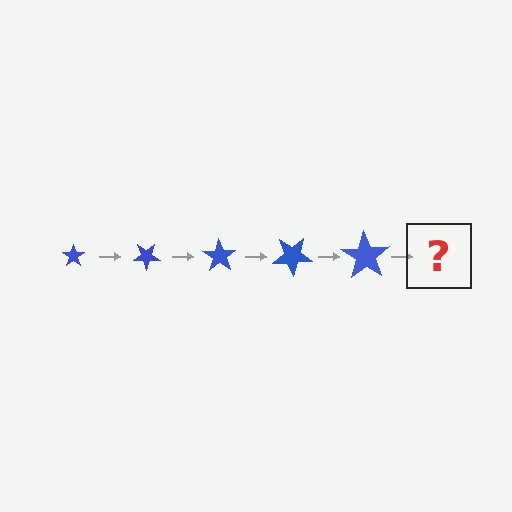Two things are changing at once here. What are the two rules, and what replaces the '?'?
The two rules are that the star grows larger each step and it rotates 35 degrees each step. The '?' should be a star, larger than the previous one and rotated 175 degrees from the start.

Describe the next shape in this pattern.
It should be a star, larger than the previous one and rotated 175 degrees from the start.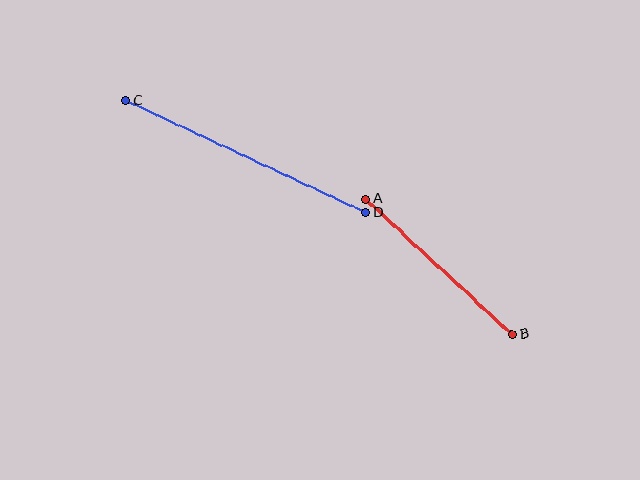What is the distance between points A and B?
The distance is approximately 199 pixels.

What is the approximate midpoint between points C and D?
The midpoint is at approximately (246, 157) pixels.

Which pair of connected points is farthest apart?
Points C and D are farthest apart.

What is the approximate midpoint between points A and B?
The midpoint is at approximately (439, 267) pixels.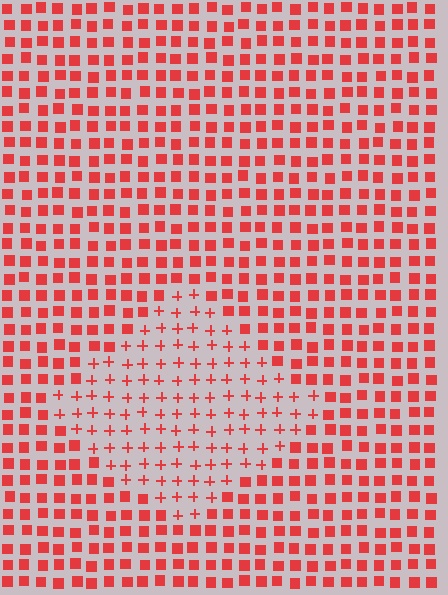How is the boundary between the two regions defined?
The boundary is defined by a change in element shape: plus signs inside vs. squares outside. All elements share the same color and spacing.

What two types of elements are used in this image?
The image uses plus signs inside the diamond region and squares outside it.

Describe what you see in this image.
The image is filled with small red elements arranged in a uniform grid. A diamond-shaped region contains plus signs, while the surrounding area contains squares. The boundary is defined purely by the change in element shape.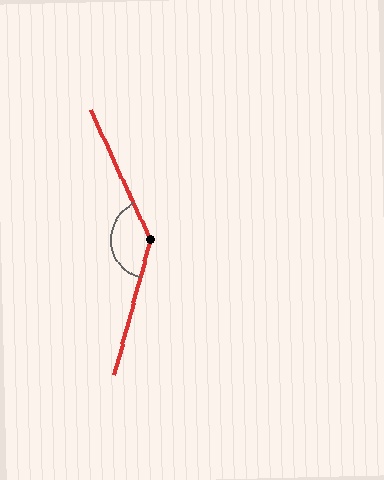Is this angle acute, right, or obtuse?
It is obtuse.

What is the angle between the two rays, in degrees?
Approximately 140 degrees.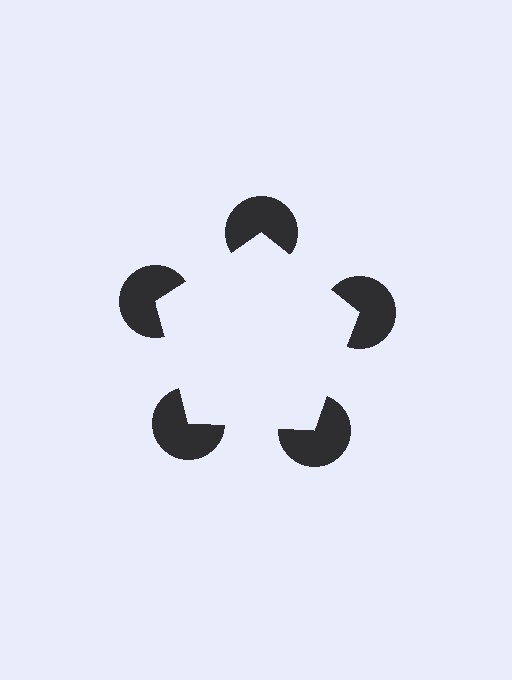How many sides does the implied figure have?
5 sides.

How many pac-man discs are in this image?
There are 5 — one at each vertex of the illusory pentagon.